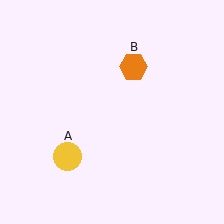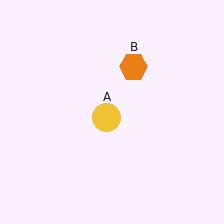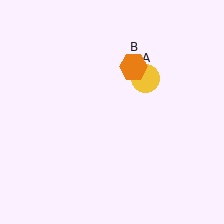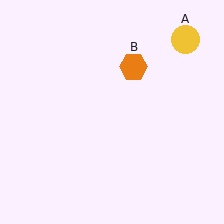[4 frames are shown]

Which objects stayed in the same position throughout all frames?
Orange hexagon (object B) remained stationary.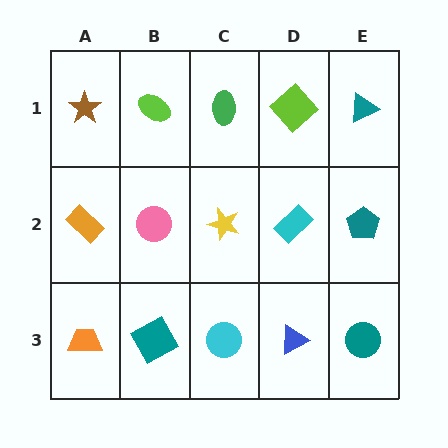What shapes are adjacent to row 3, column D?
A cyan rectangle (row 2, column D), a cyan circle (row 3, column C), a teal circle (row 3, column E).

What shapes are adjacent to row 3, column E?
A teal pentagon (row 2, column E), a blue triangle (row 3, column D).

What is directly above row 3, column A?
An orange rectangle.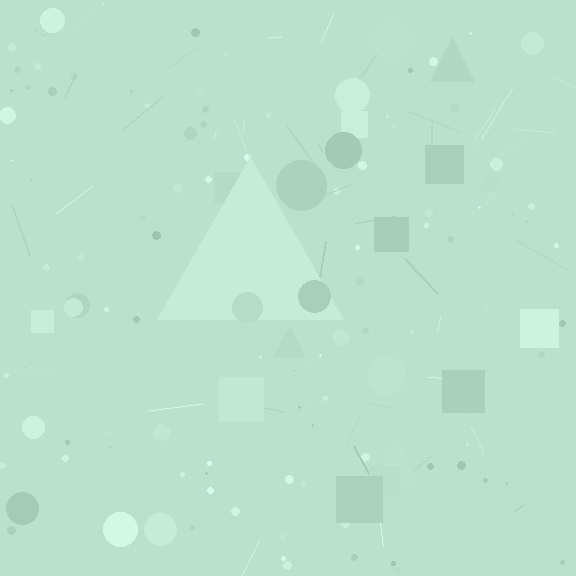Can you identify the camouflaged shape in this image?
The camouflaged shape is a triangle.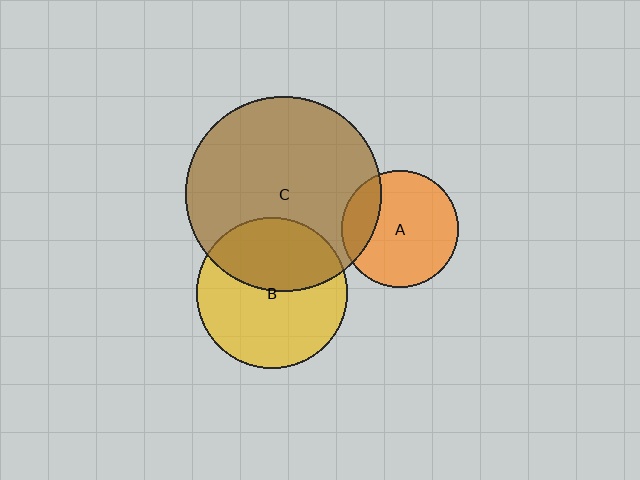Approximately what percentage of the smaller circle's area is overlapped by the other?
Approximately 20%.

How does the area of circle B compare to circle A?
Approximately 1.6 times.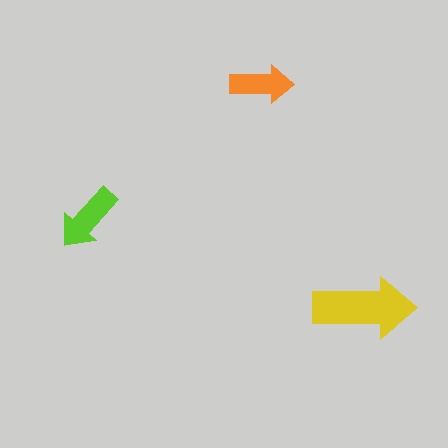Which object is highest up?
The orange arrow is topmost.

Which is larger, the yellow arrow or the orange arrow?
The yellow one.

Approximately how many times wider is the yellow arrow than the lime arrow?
About 1.5 times wider.